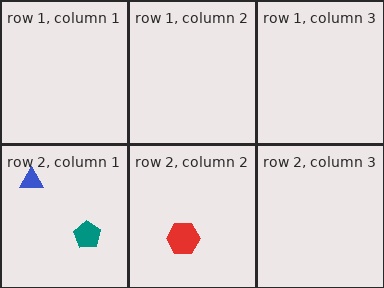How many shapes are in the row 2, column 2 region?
1.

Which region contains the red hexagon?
The row 2, column 2 region.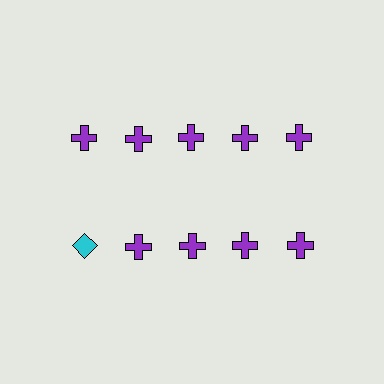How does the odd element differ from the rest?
It differs in both color (cyan instead of purple) and shape (diamond instead of cross).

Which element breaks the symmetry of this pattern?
The cyan diamond in the second row, leftmost column breaks the symmetry. All other shapes are purple crosses.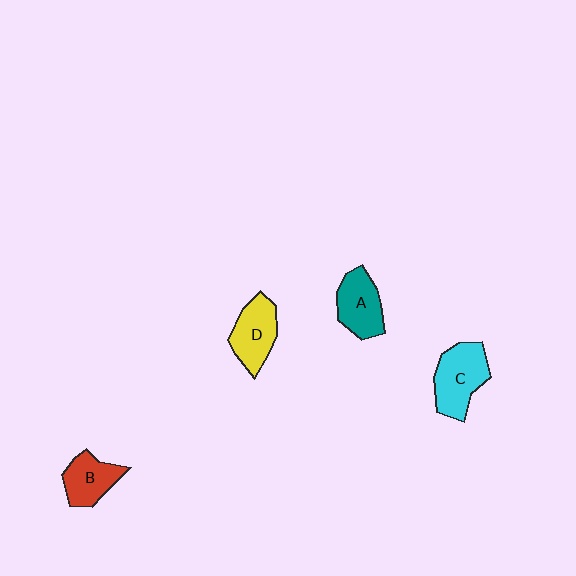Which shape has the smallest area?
Shape B (red).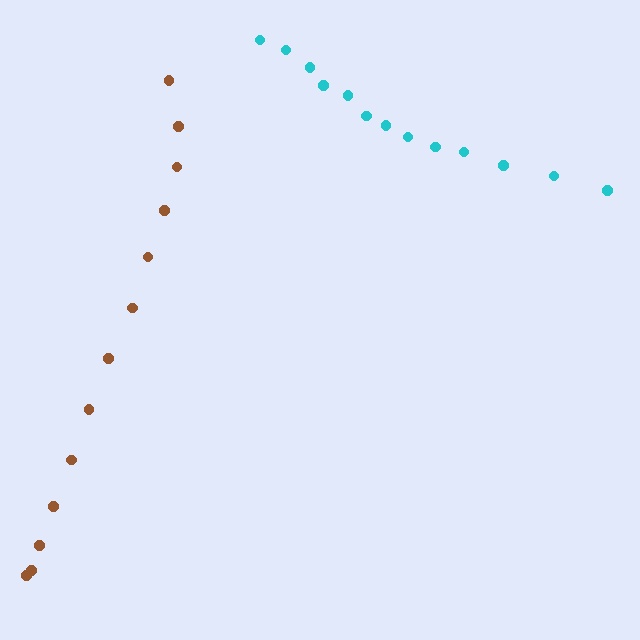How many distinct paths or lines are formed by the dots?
There are 2 distinct paths.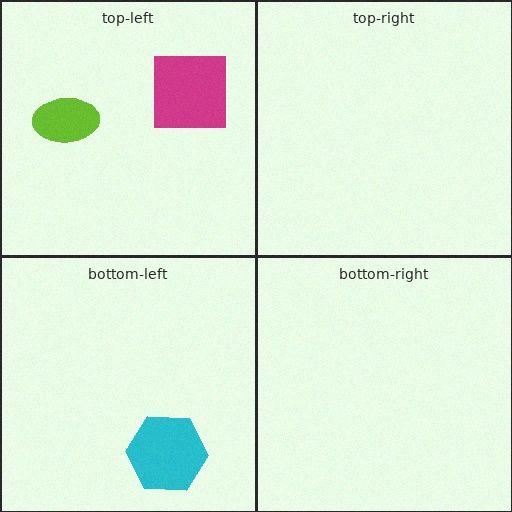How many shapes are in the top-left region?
2.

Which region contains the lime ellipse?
The top-left region.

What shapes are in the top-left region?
The lime ellipse, the magenta square.